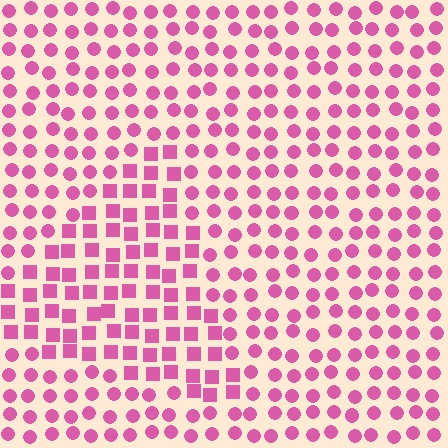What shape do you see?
I see a triangle.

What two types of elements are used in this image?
The image uses squares inside the triangle region and circles outside it.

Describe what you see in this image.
The image is filled with small pink elements arranged in a uniform grid. A triangle-shaped region contains squares, while the surrounding area contains circles. The boundary is defined purely by the change in element shape.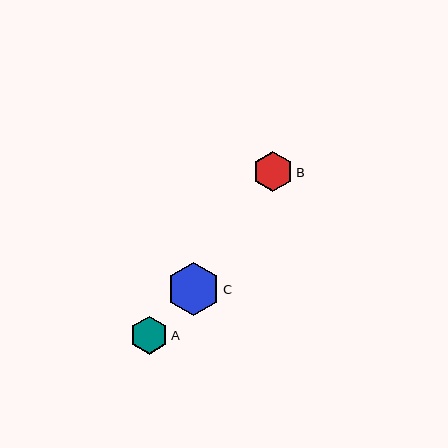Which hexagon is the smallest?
Hexagon A is the smallest with a size of approximately 38 pixels.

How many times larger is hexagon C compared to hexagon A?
Hexagon C is approximately 1.4 times the size of hexagon A.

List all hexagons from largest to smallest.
From largest to smallest: C, B, A.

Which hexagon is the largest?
Hexagon C is the largest with a size of approximately 53 pixels.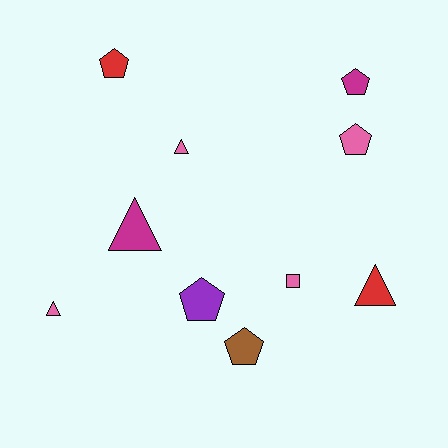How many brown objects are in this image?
There is 1 brown object.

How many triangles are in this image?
There are 4 triangles.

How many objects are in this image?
There are 10 objects.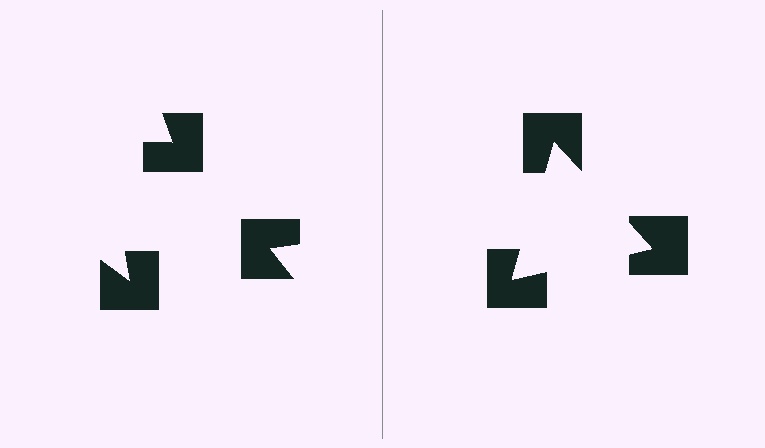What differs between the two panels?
The notched squares are positioned identically on both sides; only the wedge orientations differ. On the right they align to a triangle; on the left they are misaligned.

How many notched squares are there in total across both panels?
6 — 3 on each side.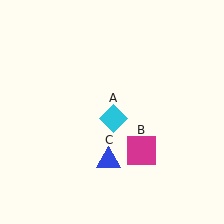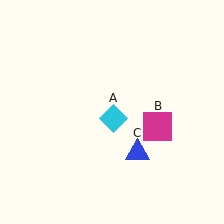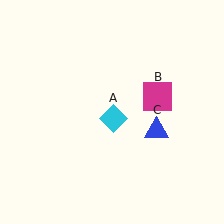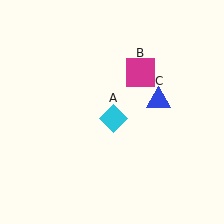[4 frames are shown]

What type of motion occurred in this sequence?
The magenta square (object B), blue triangle (object C) rotated counterclockwise around the center of the scene.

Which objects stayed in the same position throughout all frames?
Cyan diamond (object A) remained stationary.